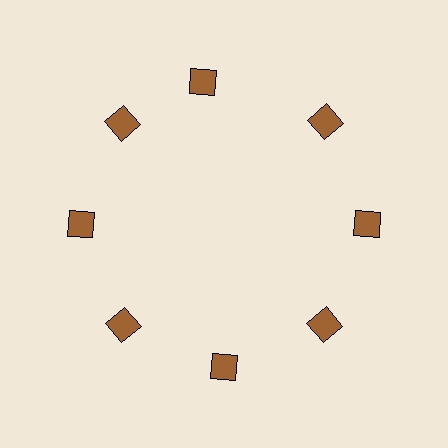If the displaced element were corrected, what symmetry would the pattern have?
It would have 8-fold rotational symmetry — the pattern would map onto itself every 45 degrees.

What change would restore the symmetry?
The symmetry would be restored by rotating it back into even spacing with its neighbors so that all 8 squares sit at equal angles and equal distance from the center.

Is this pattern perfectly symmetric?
No. The 8 brown squares are arranged in a ring, but one element near the 12 o'clock position is rotated out of alignment along the ring, breaking the 8-fold rotational symmetry.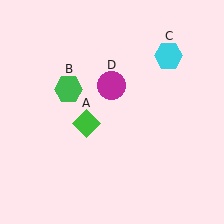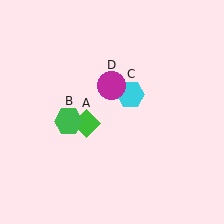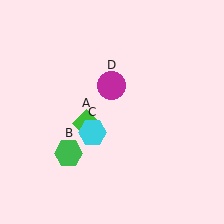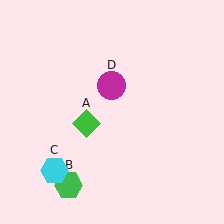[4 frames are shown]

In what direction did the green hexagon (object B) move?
The green hexagon (object B) moved down.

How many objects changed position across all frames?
2 objects changed position: green hexagon (object B), cyan hexagon (object C).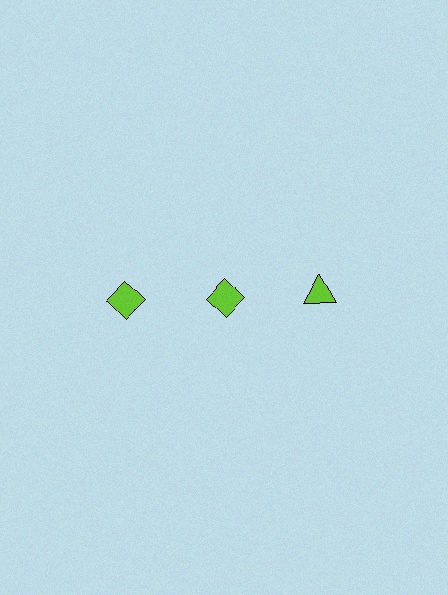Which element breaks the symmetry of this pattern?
The lime triangle in the top row, center column breaks the symmetry. All other shapes are lime diamonds.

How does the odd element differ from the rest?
It has a different shape: triangle instead of diamond.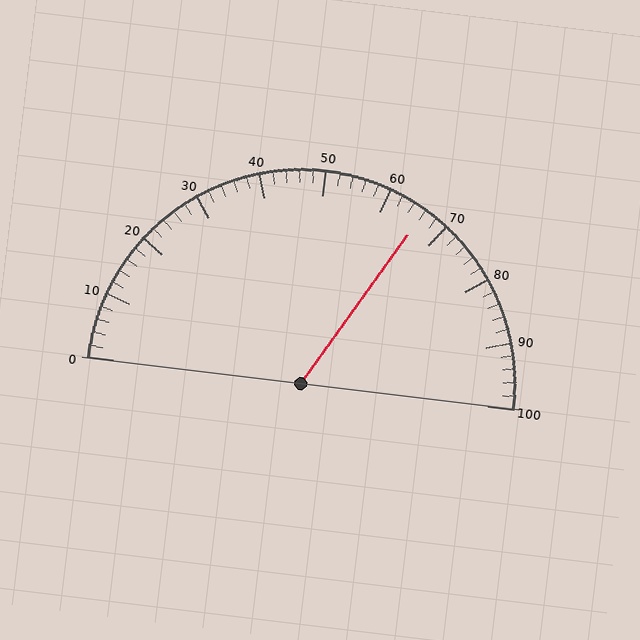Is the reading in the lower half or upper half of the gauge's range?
The reading is in the upper half of the range (0 to 100).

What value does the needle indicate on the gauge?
The needle indicates approximately 66.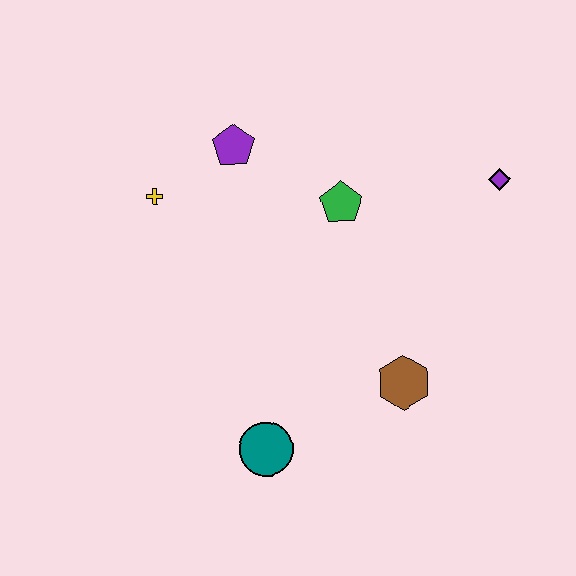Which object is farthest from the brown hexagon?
The yellow cross is farthest from the brown hexagon.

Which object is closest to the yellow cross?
The purple pentagon is closest to the yellow cross.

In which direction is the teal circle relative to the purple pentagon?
The teal circle is below the purple pentagon.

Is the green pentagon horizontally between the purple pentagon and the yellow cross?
No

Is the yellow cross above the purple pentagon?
No